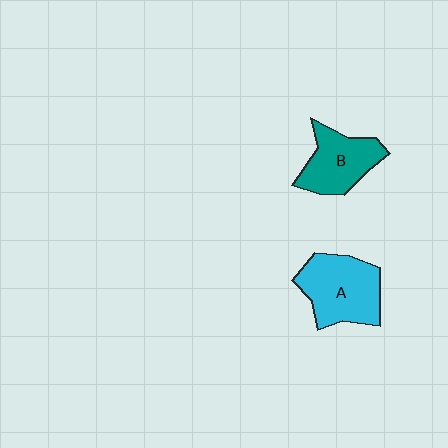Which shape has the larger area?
Shape A (cyan).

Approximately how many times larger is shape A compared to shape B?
Approximately 1.2 times.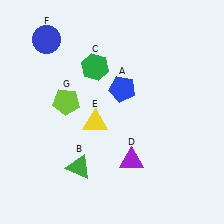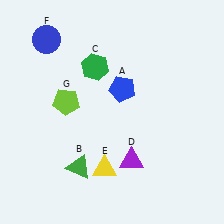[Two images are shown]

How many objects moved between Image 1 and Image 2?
1 object moved between the two images.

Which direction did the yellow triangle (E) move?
The yellow triangle (E) moved down.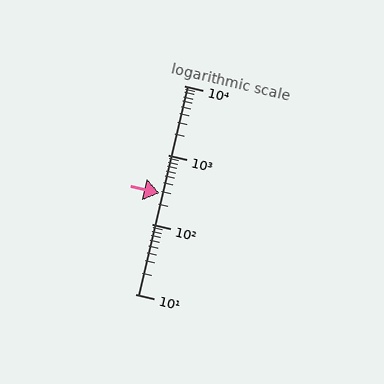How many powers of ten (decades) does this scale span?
The scale spans 3 decades, from 10 to 10000.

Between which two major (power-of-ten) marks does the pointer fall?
The pointer is between 100 and 1000.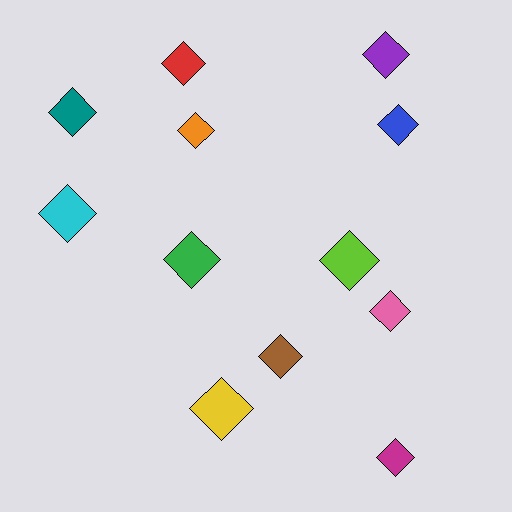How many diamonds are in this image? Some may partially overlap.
There are 12 diamonds.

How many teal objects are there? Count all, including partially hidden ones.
There is 1 teal object.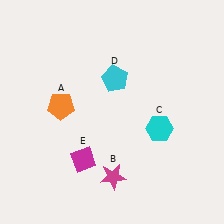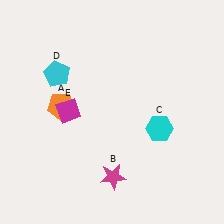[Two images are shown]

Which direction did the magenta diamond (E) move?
The magenta diamond (E) moved up.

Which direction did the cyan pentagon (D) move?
The cyan pentagon (D) moved left.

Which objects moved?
The objects that moved are: the cyan pentagon (D), the magenta diamond (E).